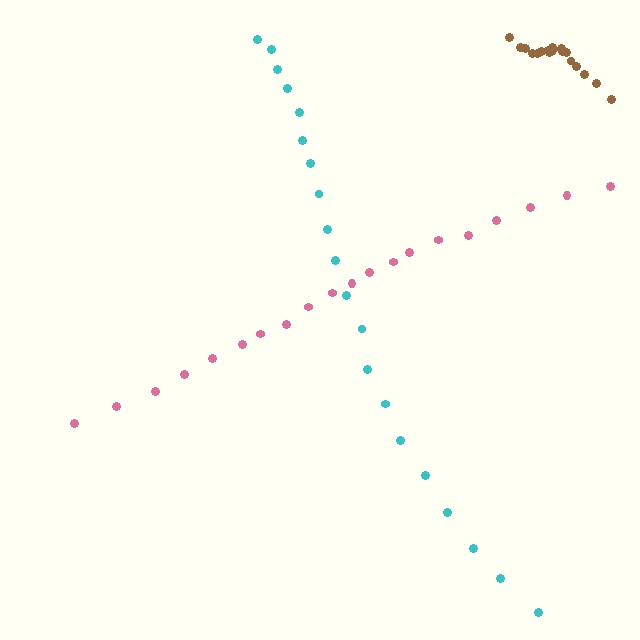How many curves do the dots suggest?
There are 3 distinct paths.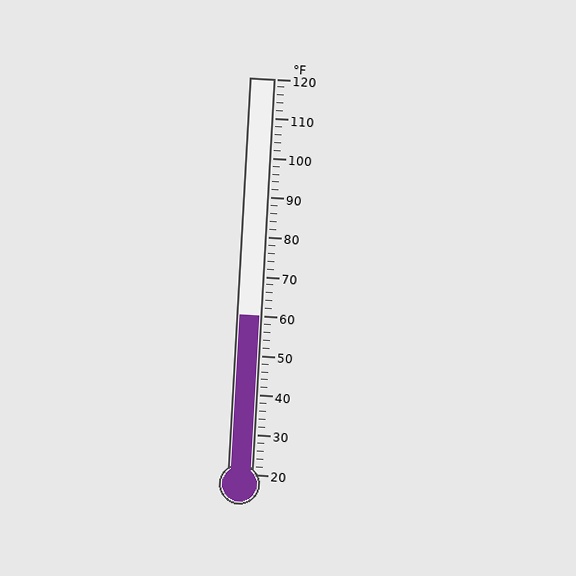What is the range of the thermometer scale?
The thermometer scale ranges from 20°F to 120°F.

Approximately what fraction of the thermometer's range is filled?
The thermometer is filled to approximately 40% of its range.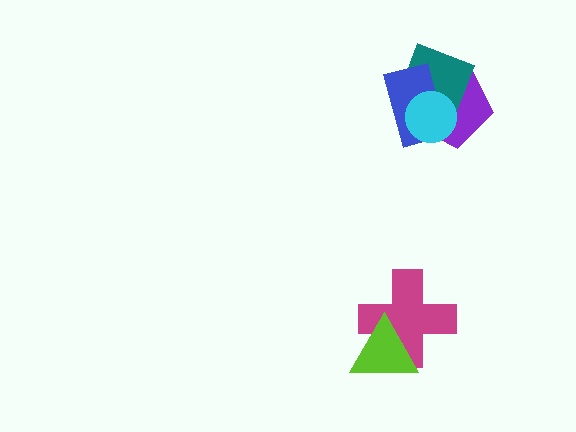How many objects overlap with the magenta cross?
1 object overlaps with the magenta cross.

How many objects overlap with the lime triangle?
1 object overlaps with the lime triangle.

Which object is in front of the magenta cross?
The lime triangle is in front of the magenta cross.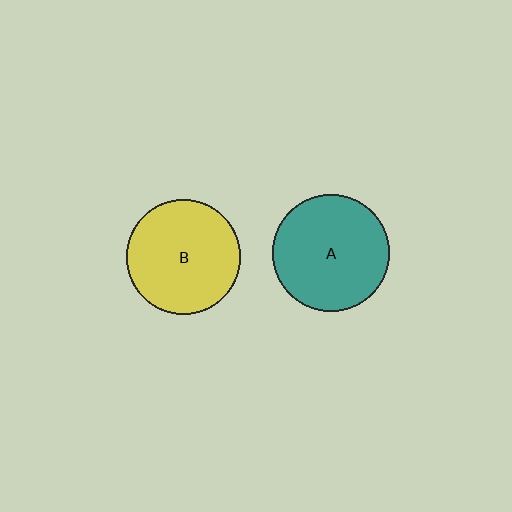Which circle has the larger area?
Circle A (teal).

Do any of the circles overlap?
No, none of the circles overlap.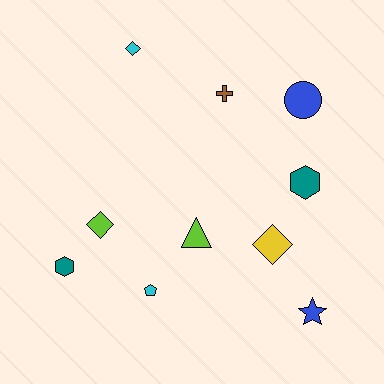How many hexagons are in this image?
There are 2 hexagons.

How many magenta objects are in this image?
There are no magenta objects.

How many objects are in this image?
There are 10 objects.